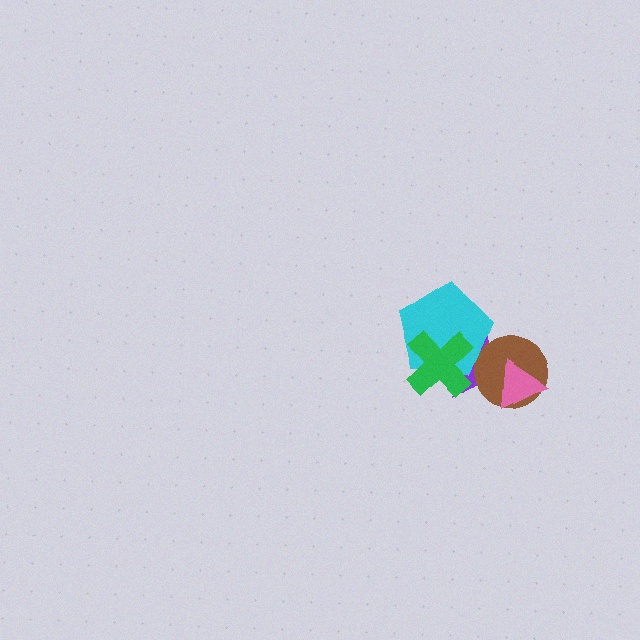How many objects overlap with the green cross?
2 objects overlap with the green cross.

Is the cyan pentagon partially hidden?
Yes, it is partially covered by another shape.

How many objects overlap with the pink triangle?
2 objects overlap with the pink triangle.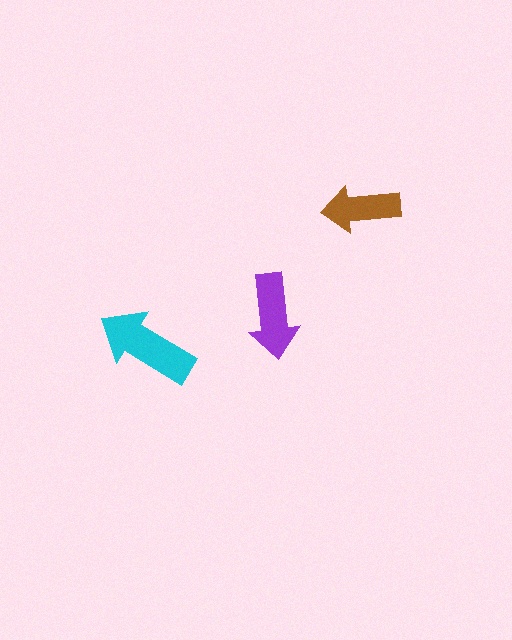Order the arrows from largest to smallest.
the cyan one, the purple one, the brown one.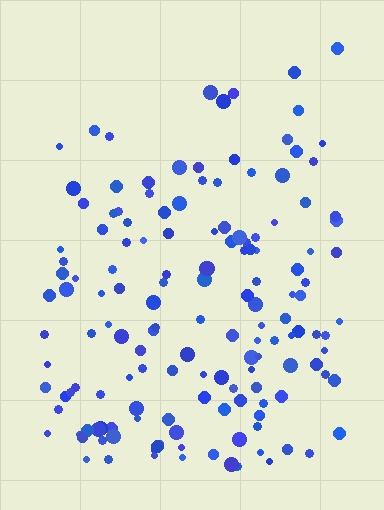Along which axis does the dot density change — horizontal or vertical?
Vertical.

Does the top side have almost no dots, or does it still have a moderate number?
Still a moderate number, just noticeably fewer than the bottom.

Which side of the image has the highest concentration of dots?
The bottom.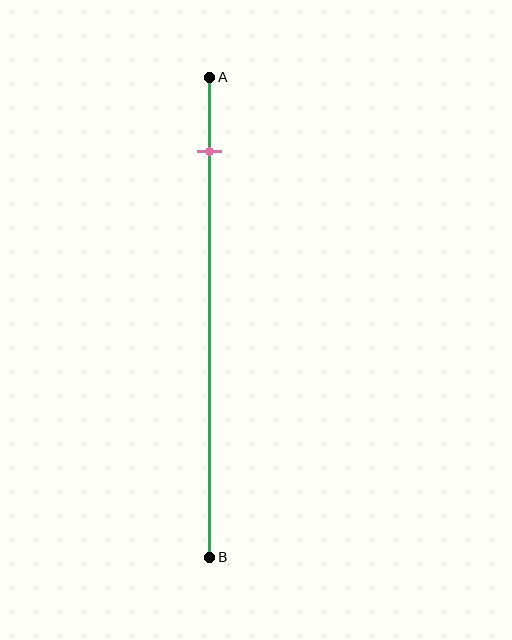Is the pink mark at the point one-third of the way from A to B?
No, the mark is at about 15% from A, not at the 33% one-third point.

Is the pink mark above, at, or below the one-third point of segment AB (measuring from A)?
The pink mark is above the one-third point of segment AB.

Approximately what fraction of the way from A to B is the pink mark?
The pink mark is approximately 15% of the way from A to B.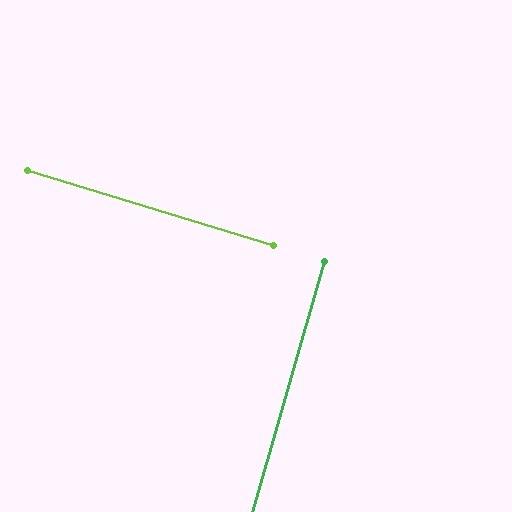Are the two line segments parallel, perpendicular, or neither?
Perpendicular — they meet at approximately 89°.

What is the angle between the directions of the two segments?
Approximately 89 degrees.